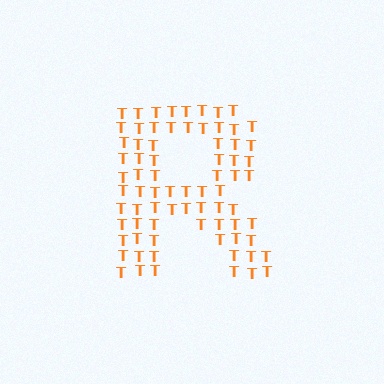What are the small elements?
The small elements are letter T's.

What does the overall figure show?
The overall figure shows the letter R.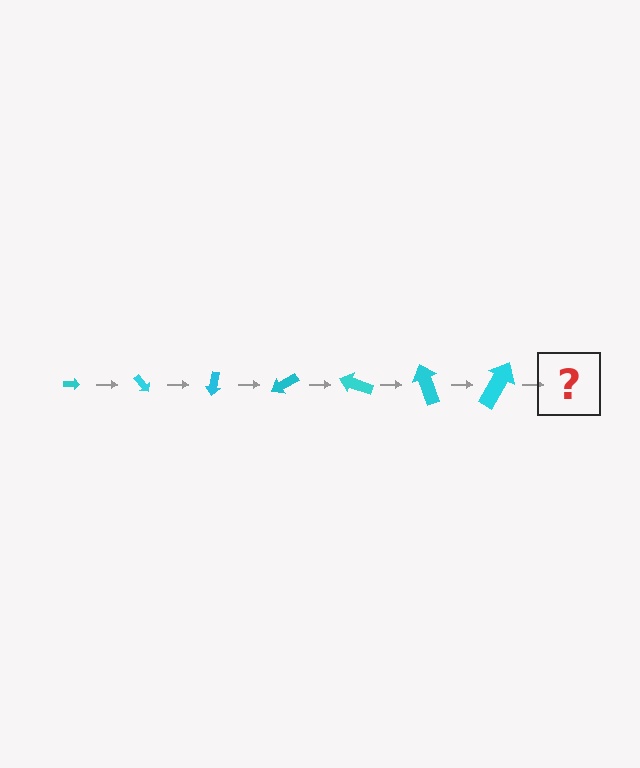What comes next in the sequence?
The next element should be an arrow, larger than the previous one and rotated 350 degrees from the start.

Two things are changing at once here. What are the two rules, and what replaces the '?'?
The two rules are that the arrow grows larger each step and it rotates 50 degrees each step. The '?' should be an arrow, larger than the previous one and rotated 350 degrees from the start.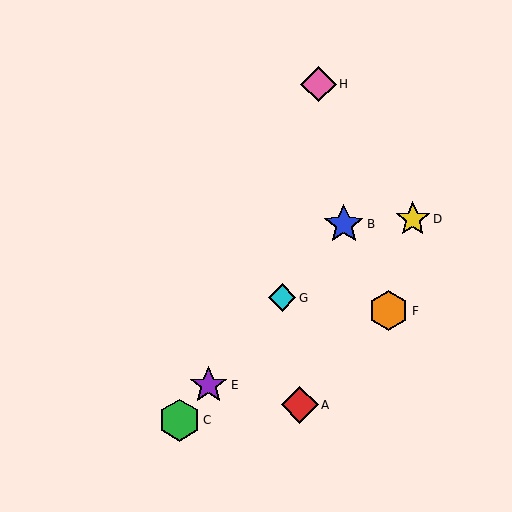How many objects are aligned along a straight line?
4 objects (B, C, E, G) are aligned along a straight line.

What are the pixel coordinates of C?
Object C is at (179, 420).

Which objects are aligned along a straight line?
Objects B, C, E, G are aligned along a straight line.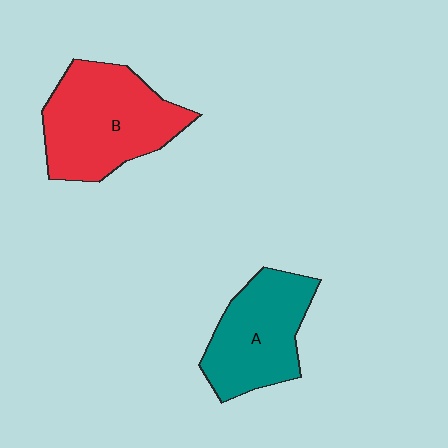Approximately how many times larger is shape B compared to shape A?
Approximately 1.3 times.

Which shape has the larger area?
Shape B (red).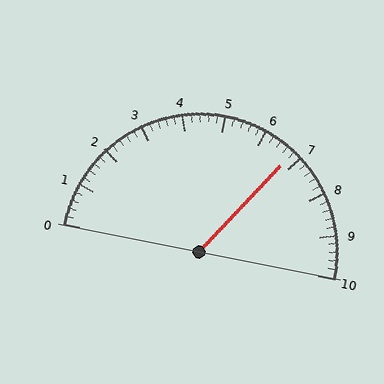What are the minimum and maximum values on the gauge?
The gauge ranges from 0 to 10.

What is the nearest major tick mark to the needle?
The nearest major tick mark is 7.